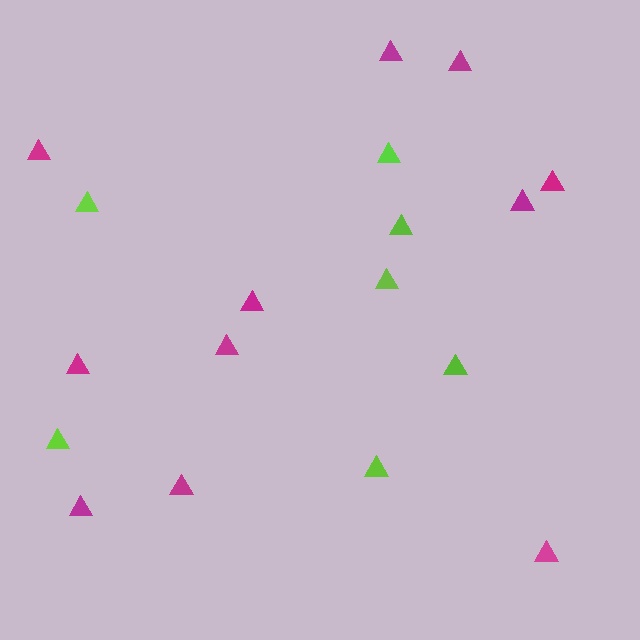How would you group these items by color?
There are 2 groups: one group of magenta triangles (11) and one group of lime triangles (7).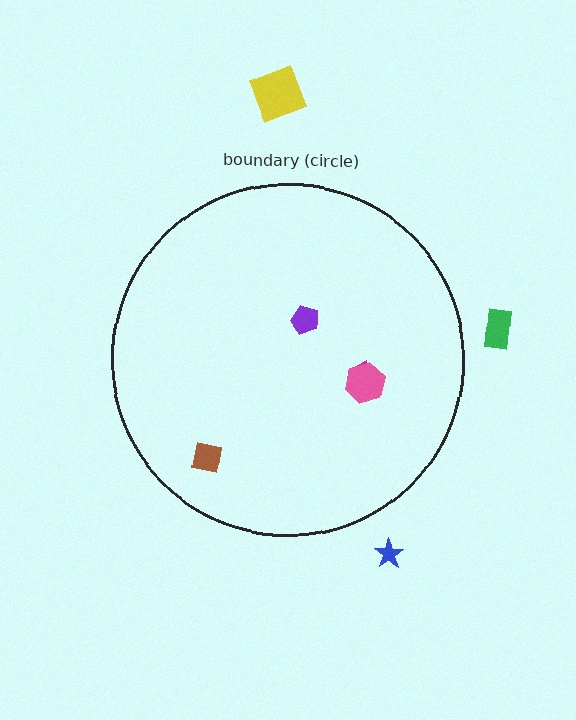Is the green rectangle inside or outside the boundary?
Outside.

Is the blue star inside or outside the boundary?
Outside.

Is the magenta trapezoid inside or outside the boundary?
Inside.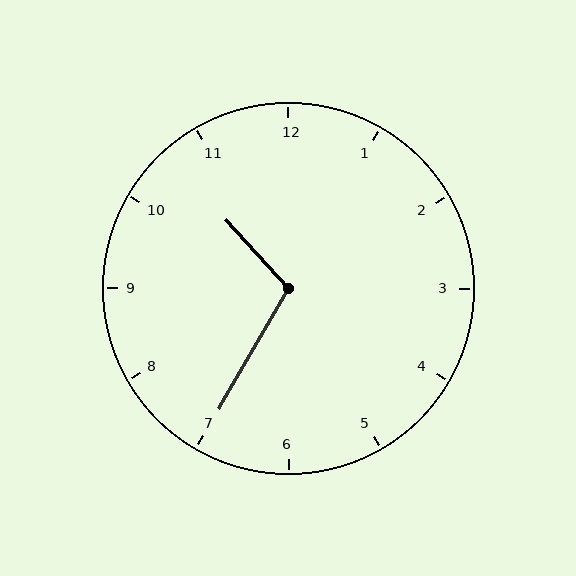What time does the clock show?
10:35.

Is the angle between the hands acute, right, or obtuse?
It is obtuse.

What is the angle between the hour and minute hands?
Approximately 108 degrees.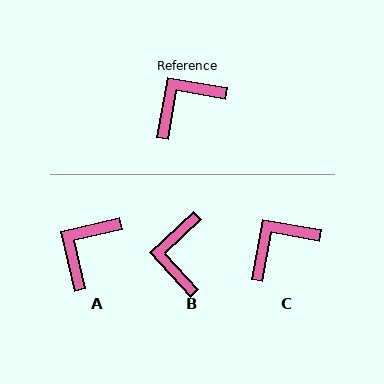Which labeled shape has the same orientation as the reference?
C.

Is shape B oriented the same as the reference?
No, it is off by about 53 degrees.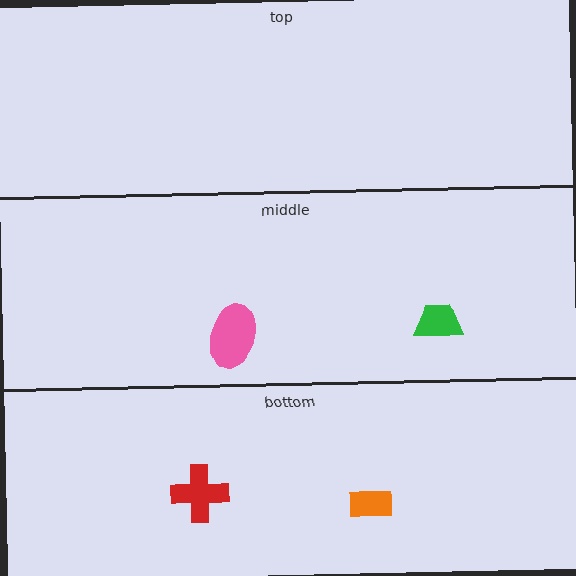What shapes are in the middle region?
The green trapezoid, the pink ellipse.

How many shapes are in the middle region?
2.